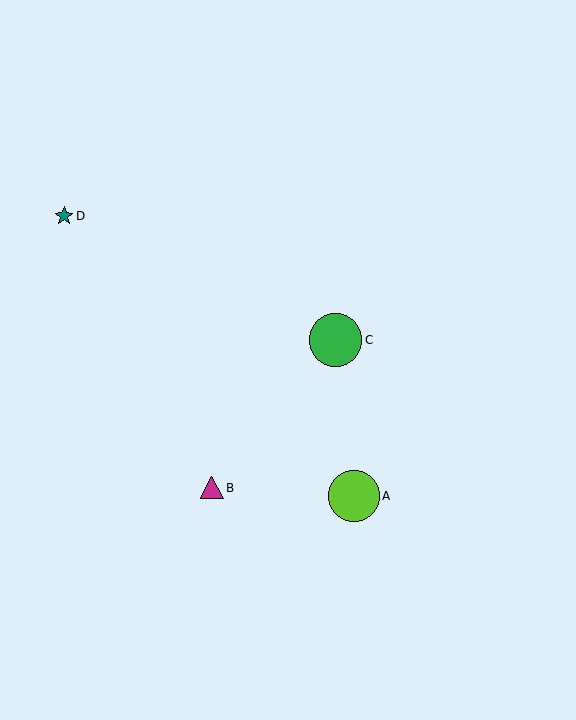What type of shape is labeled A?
Shape A is a lime circle.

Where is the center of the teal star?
The center of the teal star is at (64, 216).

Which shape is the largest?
The green circle (labeled C) is the largest.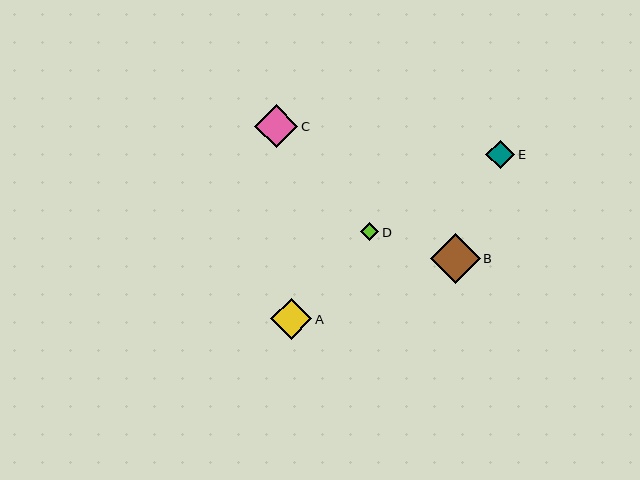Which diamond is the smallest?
Diamond D is the smallest with a size of approximately 18 pixels.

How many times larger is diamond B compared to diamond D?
Diamond B is approximately 2.8 times the size of diamond D.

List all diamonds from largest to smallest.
From largest to smallest: B, C, A, E, D.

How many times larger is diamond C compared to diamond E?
Diamond C is approximately 1.5 times the size of diamond E.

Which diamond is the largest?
Diamond B is the largest with a size of approximately 50 pixels.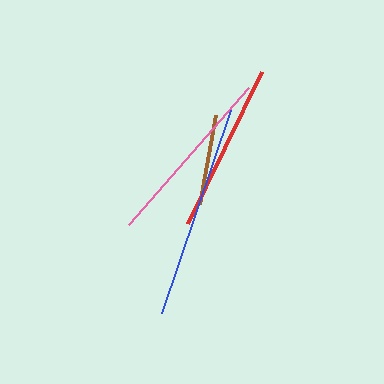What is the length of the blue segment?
The blue segment is approximately 214 pixels long.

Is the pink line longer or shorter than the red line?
The pink line is longer than the red line.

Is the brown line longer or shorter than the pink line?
The pink line is longer than the brown line.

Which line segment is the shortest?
The brown line is the shortest at approximately 91 pixels.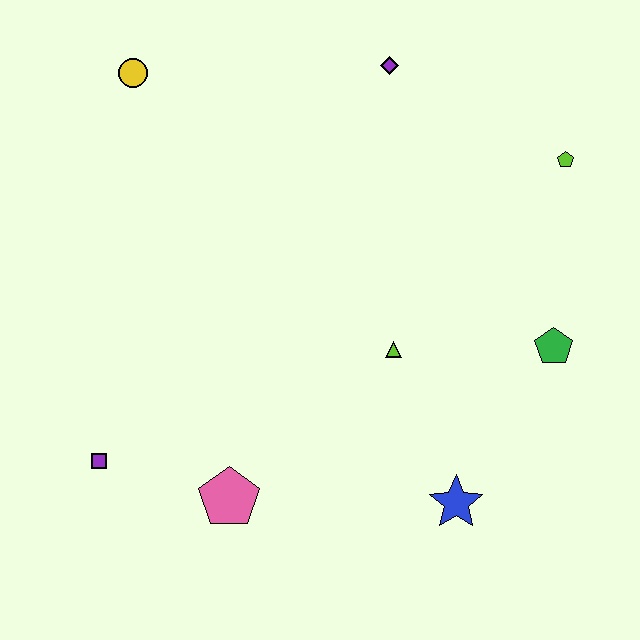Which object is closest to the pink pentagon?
The purple square is closest to the pink pentagon.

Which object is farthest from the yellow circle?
The blue star is farthest from the yellow circle.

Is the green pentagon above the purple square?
Yes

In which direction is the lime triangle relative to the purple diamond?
The lime triangle is below the purple diamond.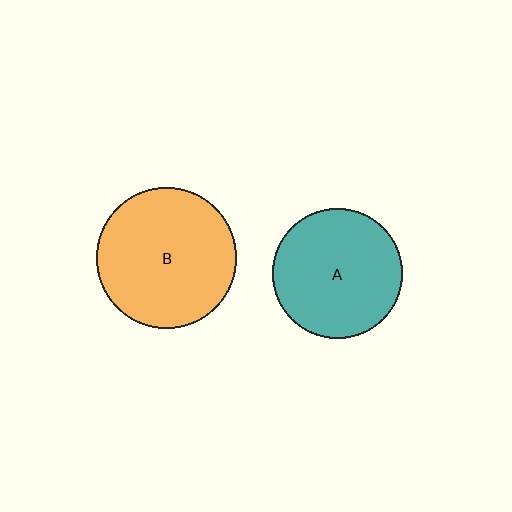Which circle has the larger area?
Circle B (orange).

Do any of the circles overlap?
No, none of the circles overlap.